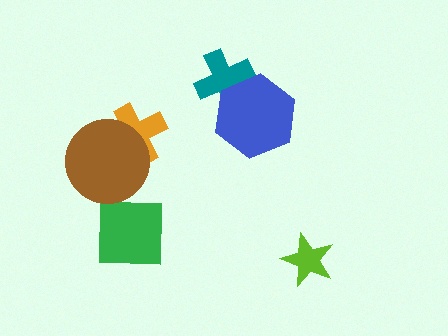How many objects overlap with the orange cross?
1 object overlaps with the orange cross.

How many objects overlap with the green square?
1 object overlaps with the green square.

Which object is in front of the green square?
The brown circle is in front of the green square.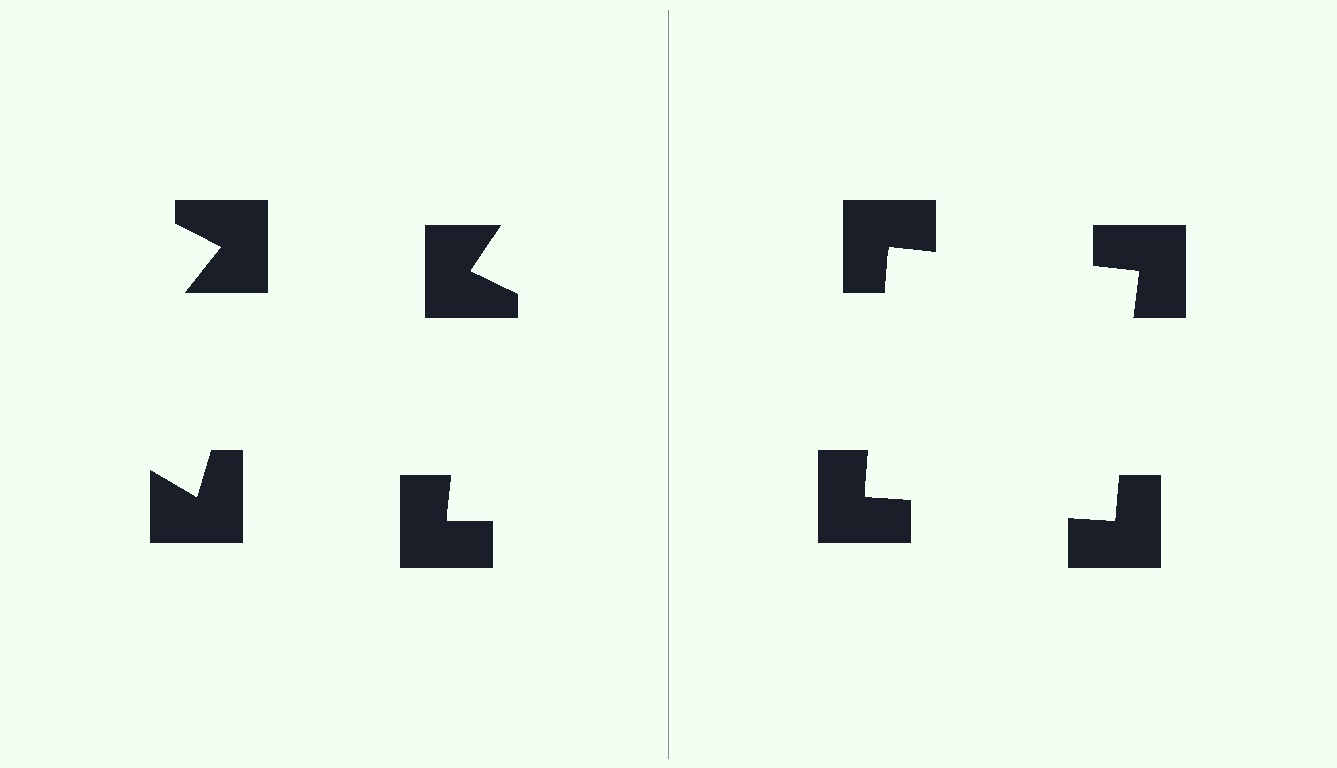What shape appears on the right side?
An illusory square.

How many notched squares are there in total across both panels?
8 — 4 on each side.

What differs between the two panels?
The notched squares are positioned identically on both sides; only the wedge orientations differ. On the right they align to a square; on the left they are misaligned.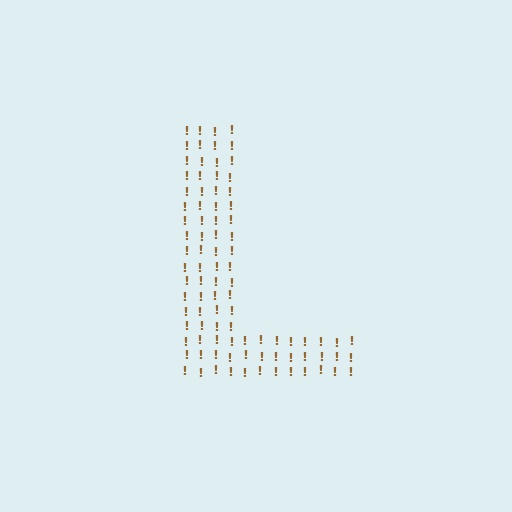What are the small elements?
The small elements are exclamation marks.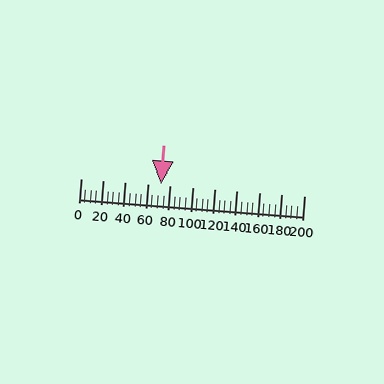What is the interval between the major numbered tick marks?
The major tick marks are spaced 20 units apart.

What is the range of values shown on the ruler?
The ruler shows values from 0 to 200.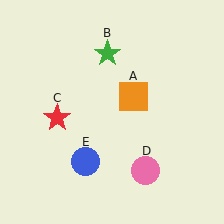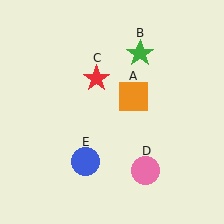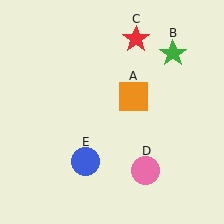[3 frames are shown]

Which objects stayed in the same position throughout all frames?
Orange square (object A) and pink circle (object D) and blue circle (object E) remained stationary.